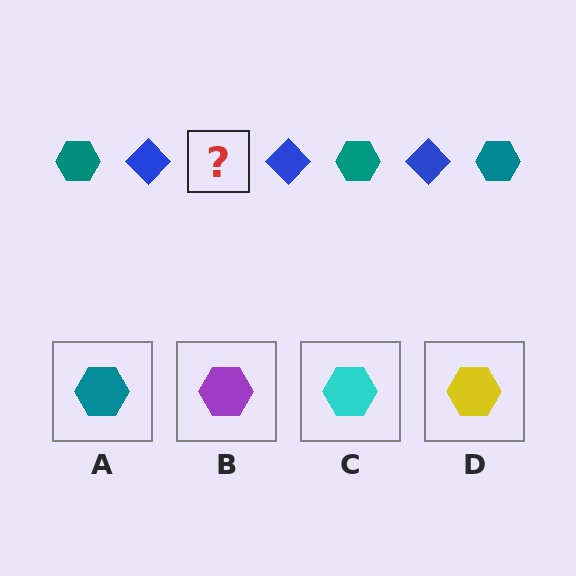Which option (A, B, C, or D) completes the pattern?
A.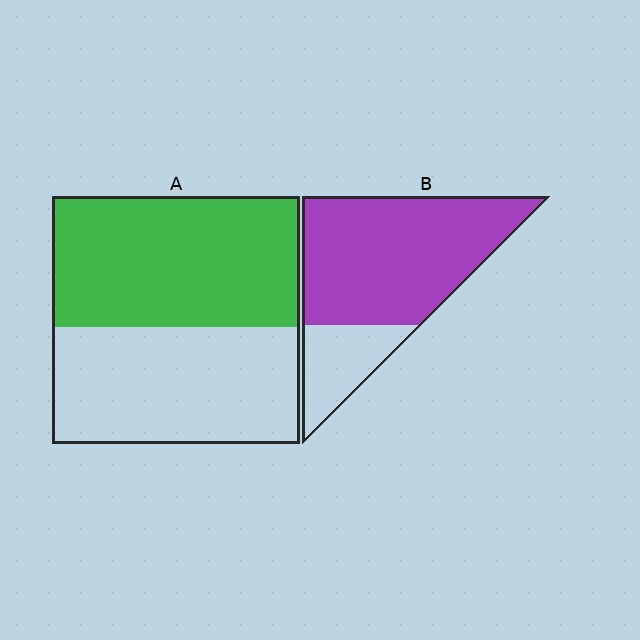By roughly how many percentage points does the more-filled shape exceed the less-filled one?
By roughly 25 percentage points (B over A).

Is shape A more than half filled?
Roughly half.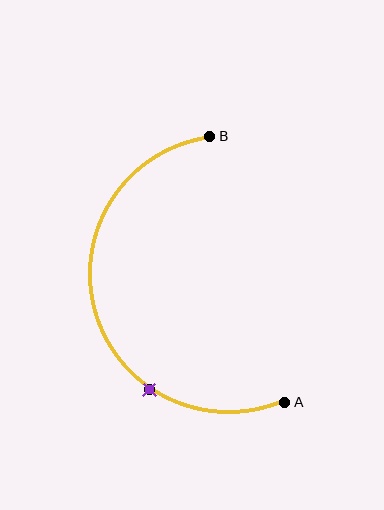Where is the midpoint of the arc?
The arc midpoint is the point on the curve farthest from the straight line joining A and B. It sits to the left of that line.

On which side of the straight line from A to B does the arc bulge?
The arc bulges to the left of the straight line connecting A and B.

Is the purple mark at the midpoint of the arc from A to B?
No. The purple mark lies on the arc but is closer to endpoint A. The arc midpoint would be at the point on the curve equidistant along the arc from both A and B.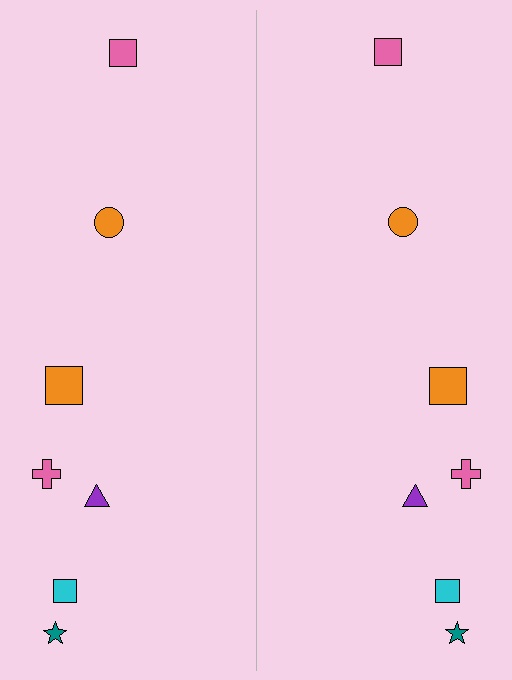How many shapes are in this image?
There are 14 shapes in this image.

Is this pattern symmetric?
Yes, this pattern has bilateral (reflection) symmetry.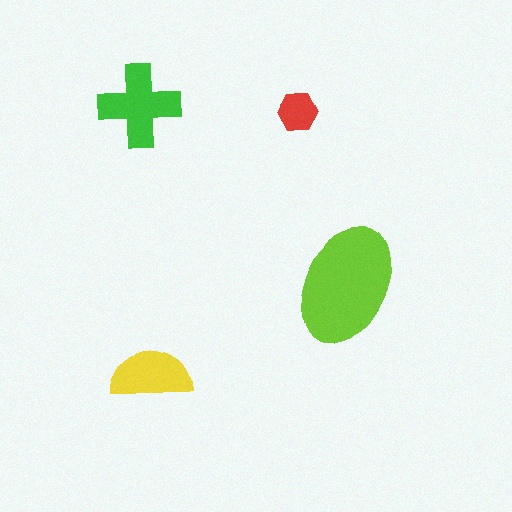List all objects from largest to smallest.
The lime ellipse, the green cross, the yellow semicircle, the red hexagon.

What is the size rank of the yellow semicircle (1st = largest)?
3rd.